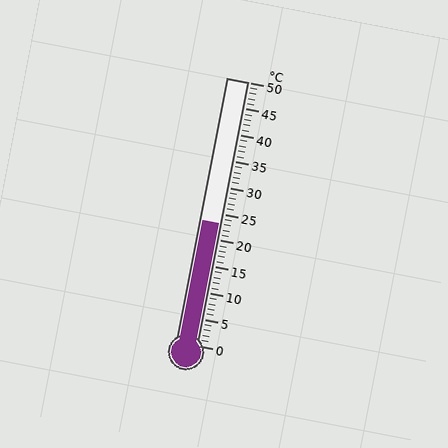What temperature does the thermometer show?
The thermometer shows approximately 23°C.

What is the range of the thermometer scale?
The thermometer scale ranges from 0°C to 50°C.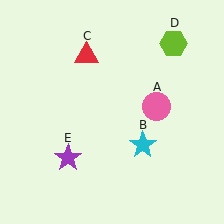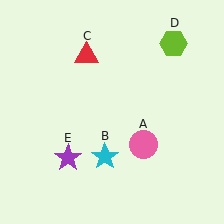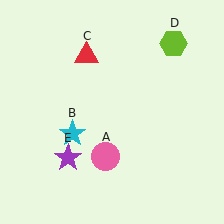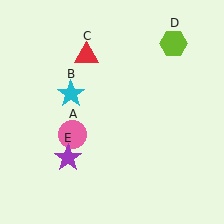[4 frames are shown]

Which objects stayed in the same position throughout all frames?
Red triangle (object C) and lime hexagon (object D) and purple star (object E) remained stationary.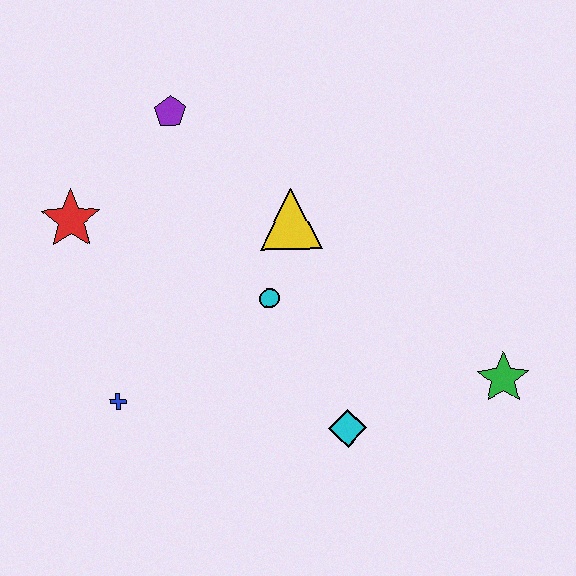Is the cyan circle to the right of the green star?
No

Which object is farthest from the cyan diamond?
The purple pentagon is farthest from the cyan diamond.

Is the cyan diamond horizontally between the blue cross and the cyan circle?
No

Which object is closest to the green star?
The cyan diamond is closest to the green star.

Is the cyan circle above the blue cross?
Yes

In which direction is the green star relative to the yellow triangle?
The green star is to the right of the yellow triangle.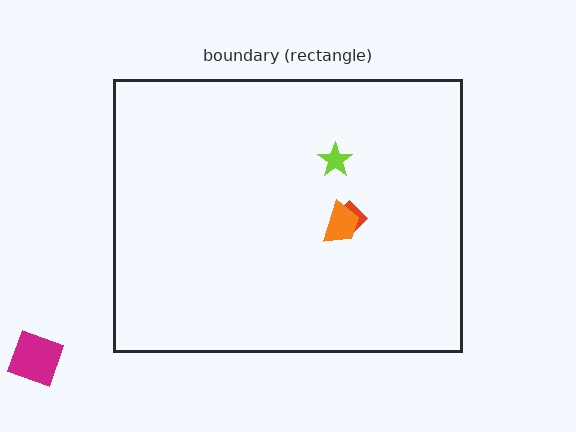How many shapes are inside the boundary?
3 inside, 1 outside.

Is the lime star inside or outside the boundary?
Inside.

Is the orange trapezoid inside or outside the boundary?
Inside.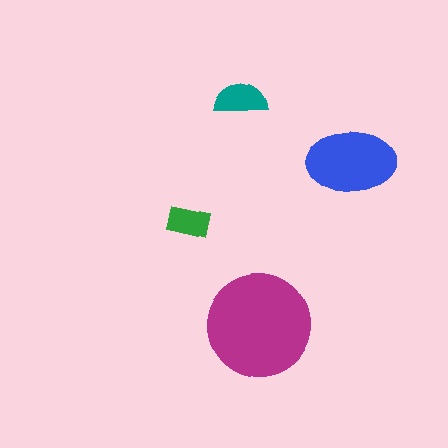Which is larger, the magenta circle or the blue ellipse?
The magenta circle.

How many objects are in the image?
There are 4 objects in the image.